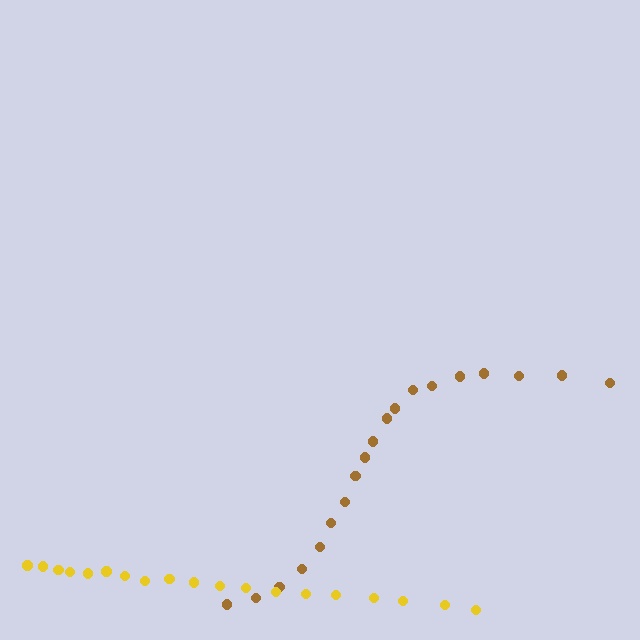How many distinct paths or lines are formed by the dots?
There are 2 distinct paths.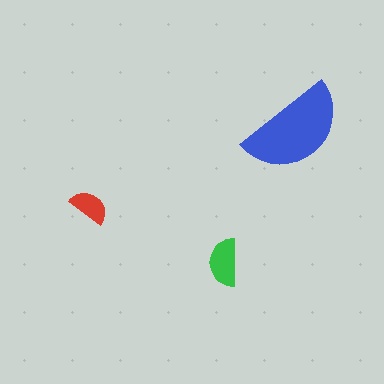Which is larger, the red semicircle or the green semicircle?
The green one.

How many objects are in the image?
There are 3 objects in the image.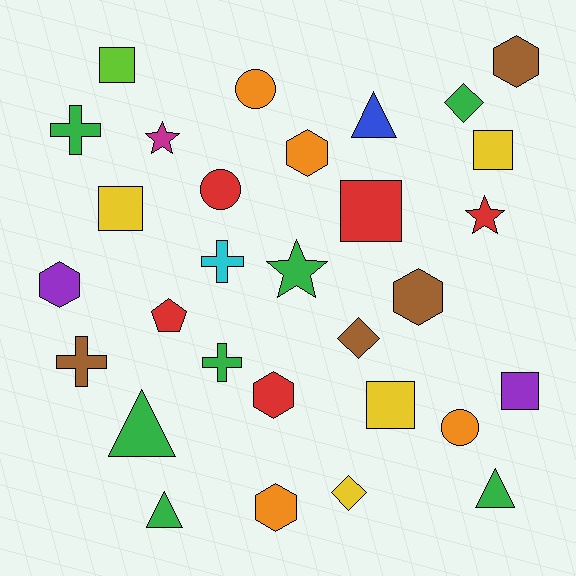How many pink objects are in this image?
There are no pink objects.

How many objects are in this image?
There are 30 objects.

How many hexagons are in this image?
There are 6 hexagons.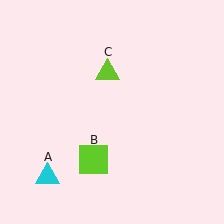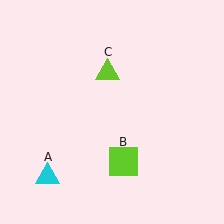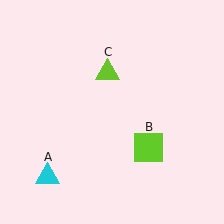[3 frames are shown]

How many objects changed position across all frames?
1 object changed position: lime square (object B).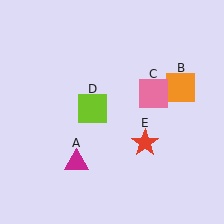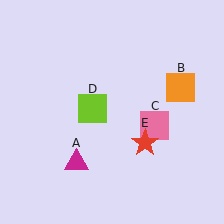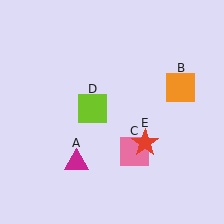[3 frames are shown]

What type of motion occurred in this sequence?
The pink square (object C) rotated clockwise around the center of the scene.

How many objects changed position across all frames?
1 object changed position: pink square (object C).